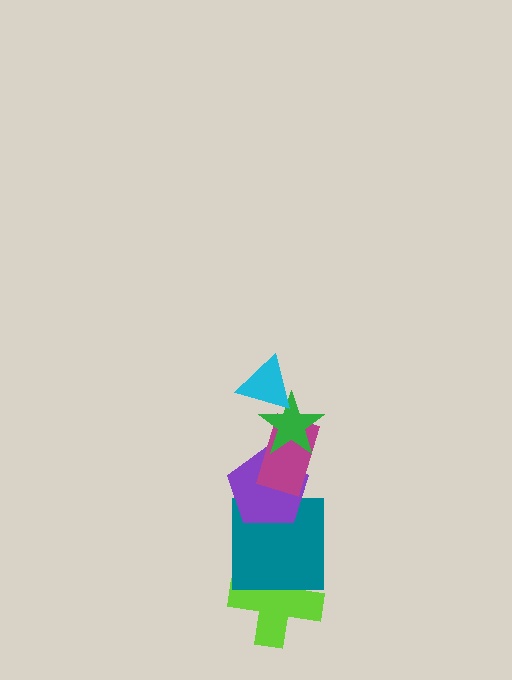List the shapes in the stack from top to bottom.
From top to bottom: the cyan triangle, the green star, the magenta rectangle, the purple pentagon, the teal square, the lime cross.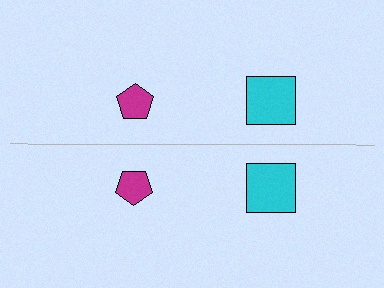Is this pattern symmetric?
Yes, this pattern has bilateral (reflection) symmetry.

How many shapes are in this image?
There are 4 shapes in this image.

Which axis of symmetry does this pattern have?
The pattern has a horizontal axis of symmetry running through the center of the image.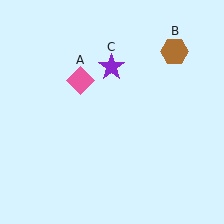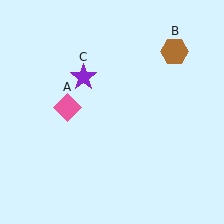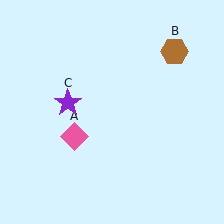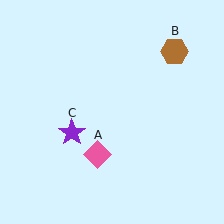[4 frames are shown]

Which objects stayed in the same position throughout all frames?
Brown hexagon (object B) remained stationary.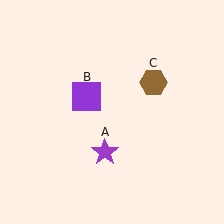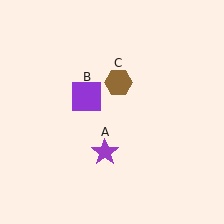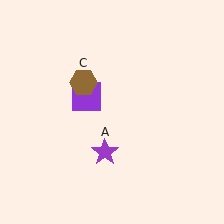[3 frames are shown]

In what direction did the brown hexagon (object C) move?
The brown hexagon (object C) moved left.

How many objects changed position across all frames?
1 object changed position: brown hexagon (object C).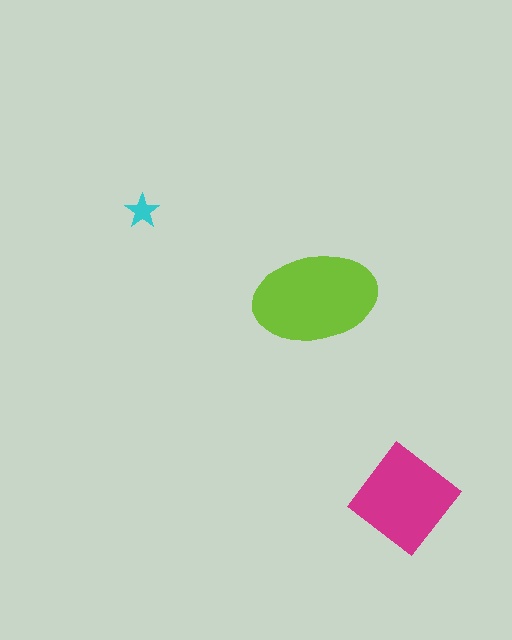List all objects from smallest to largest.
The cyan star, the magenta diamond, the lime ellipse.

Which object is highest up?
The cyan star is topmost.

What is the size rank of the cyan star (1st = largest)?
3rd.